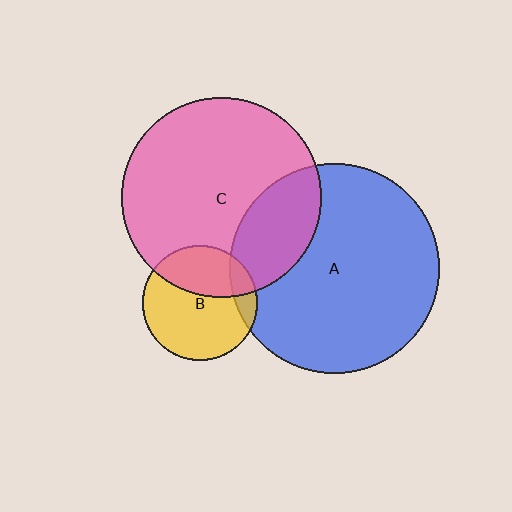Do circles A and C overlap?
Yes.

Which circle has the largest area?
Circle A (blue).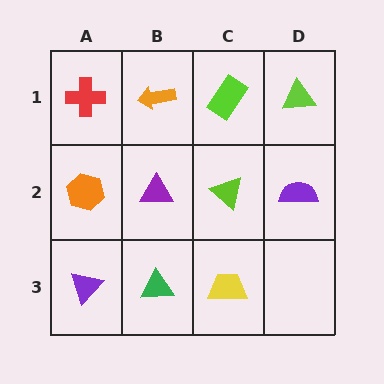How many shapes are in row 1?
4 shapes.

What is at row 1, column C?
A lime rectangle.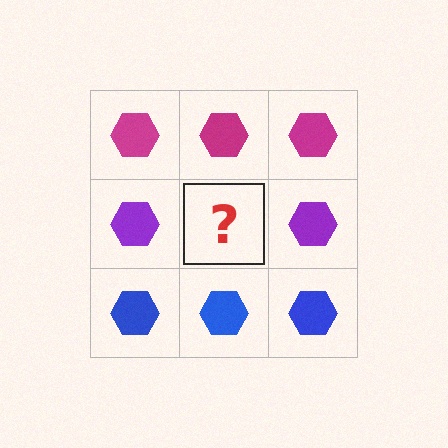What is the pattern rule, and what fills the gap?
The rule is that each row has a consistent color. The gap should be filled with a purple hexagon.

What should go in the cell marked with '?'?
The missing cell should contain a purple hexagon.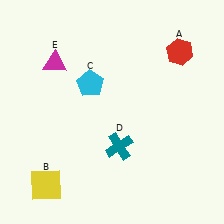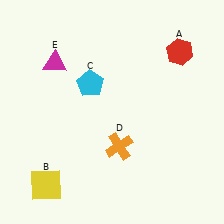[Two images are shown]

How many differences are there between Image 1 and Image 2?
There is 1 difference between the two images.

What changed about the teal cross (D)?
In Image 1, D is teal. In Image 2, it changed to orange.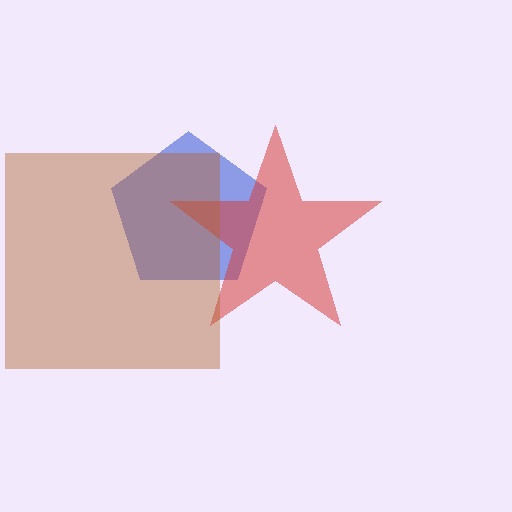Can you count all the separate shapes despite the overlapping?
Yes, there are 3 separate shapes.